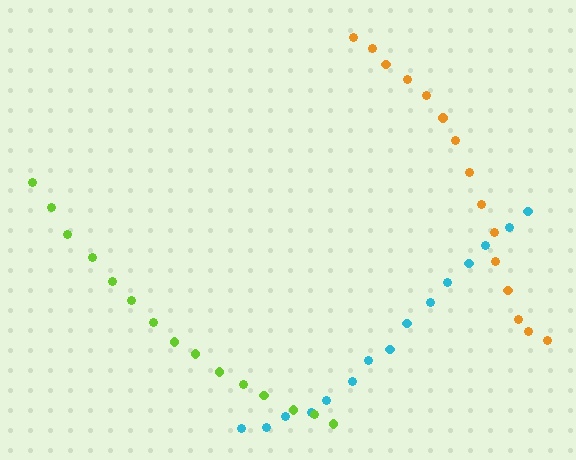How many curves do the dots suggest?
There are 3 distinct paths.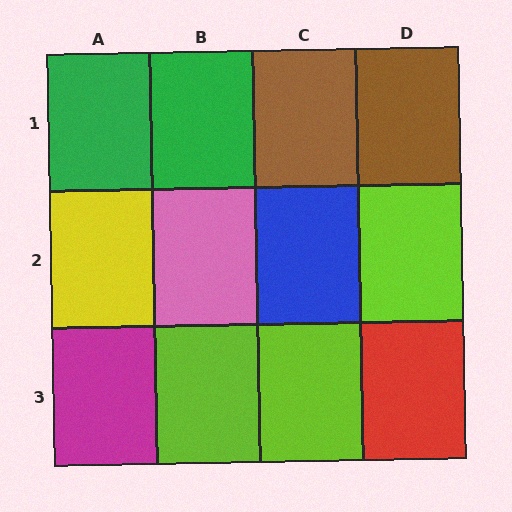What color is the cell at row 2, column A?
Yellow.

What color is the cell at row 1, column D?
Brown.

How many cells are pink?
1 cell is pink.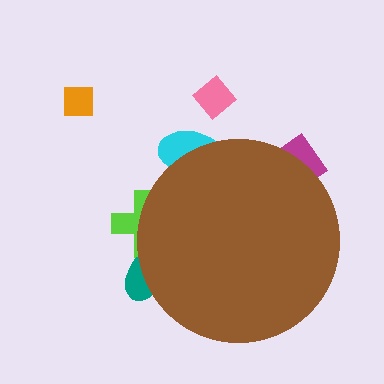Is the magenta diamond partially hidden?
Yes, the magenta diamond is partially hidden behind the brown circle.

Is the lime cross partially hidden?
Yes, the lime cross is partially hidden behind the brown circle.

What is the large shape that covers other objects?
A brown circle.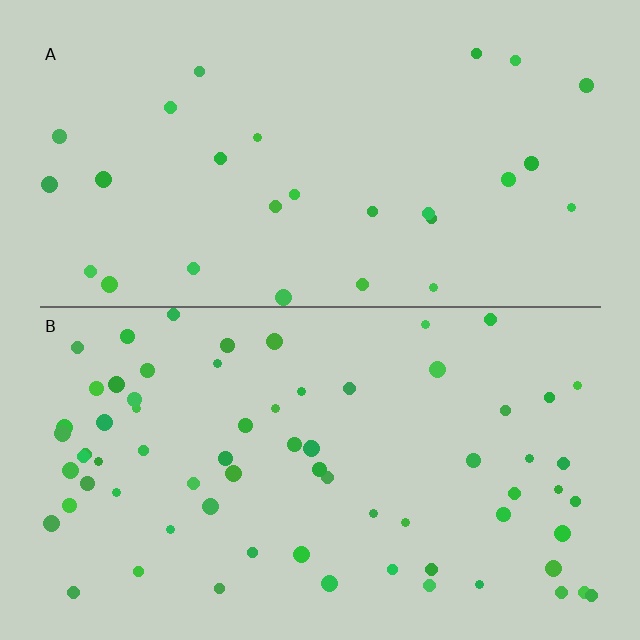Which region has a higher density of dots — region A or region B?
B (the bottom).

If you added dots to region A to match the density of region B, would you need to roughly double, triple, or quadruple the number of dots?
Approximately triple.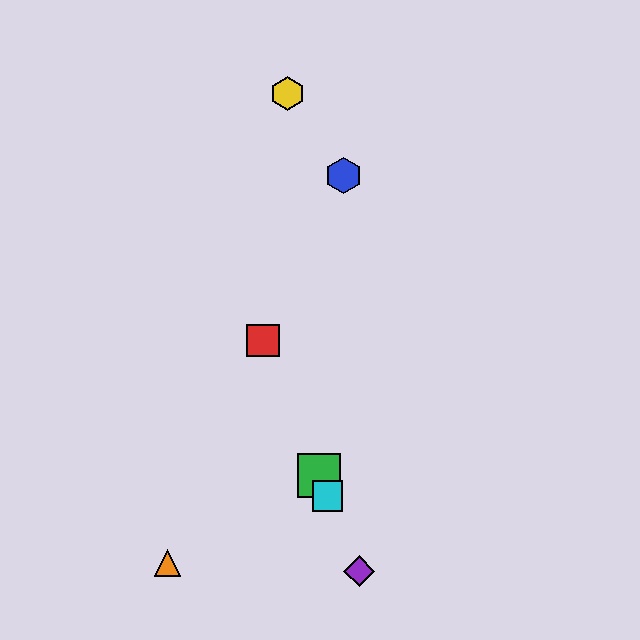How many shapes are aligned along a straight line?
4 shapes (the red square, the green square, the purple diamond, the cyan square) are aligned along a straight line.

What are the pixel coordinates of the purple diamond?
The purple diamond is at (359, 571).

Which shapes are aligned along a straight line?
The red square, the green square, the purple diamond, the cyan square are aligned along a straight line.